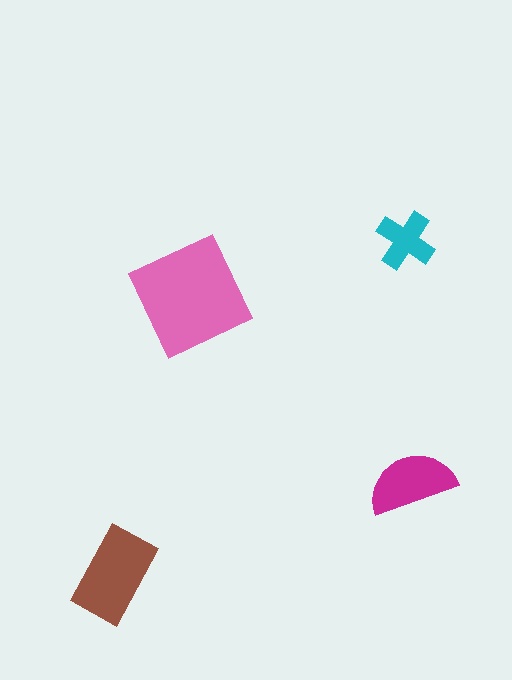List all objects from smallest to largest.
The cyan cross, the magenta semicircle, the brown rectangle, the pink square.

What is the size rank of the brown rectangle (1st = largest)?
2nd.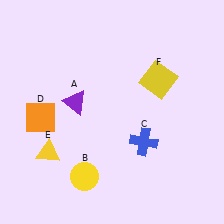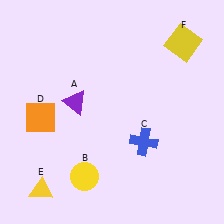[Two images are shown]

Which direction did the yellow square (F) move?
The yellow square (F) moved up.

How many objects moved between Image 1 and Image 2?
2 objects moved between the two images.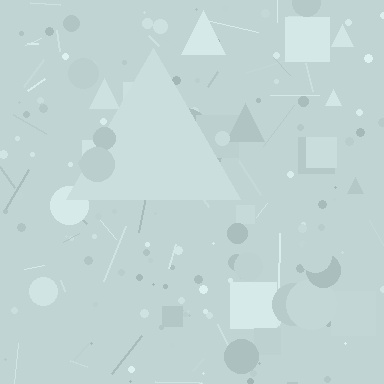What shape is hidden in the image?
A triangle is hidden in the image.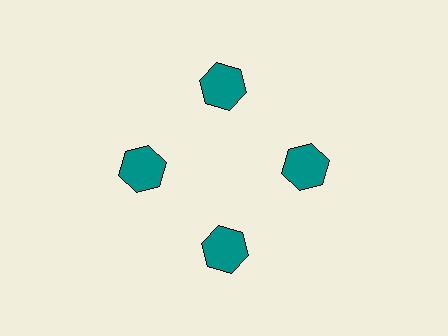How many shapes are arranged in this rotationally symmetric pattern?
There are 4 shapes, arranged in 4 groups of 1.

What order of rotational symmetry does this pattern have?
This pattern has 4-fold rotational symmetry.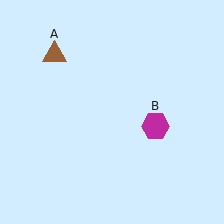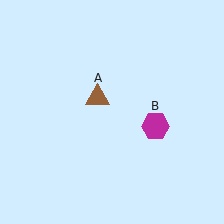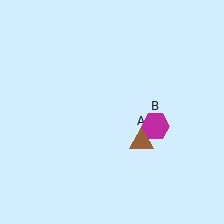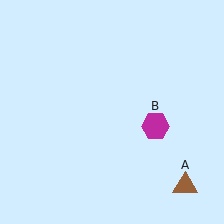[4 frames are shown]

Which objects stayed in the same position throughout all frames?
Magenta hexagon (object B) remained stationary.